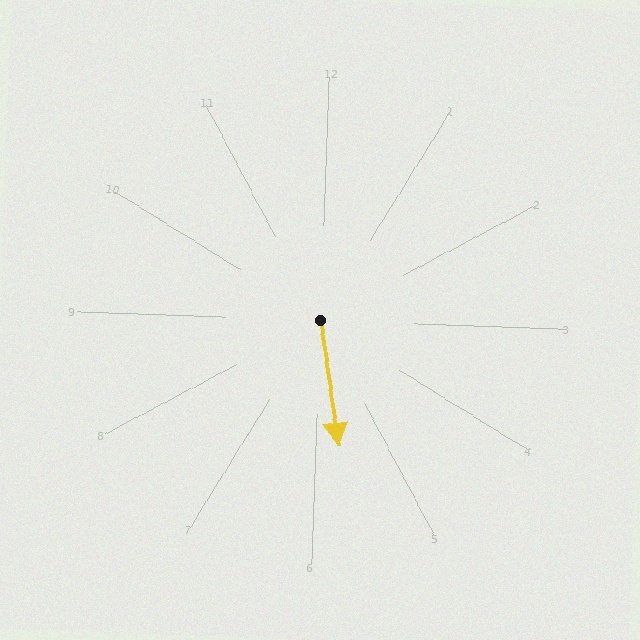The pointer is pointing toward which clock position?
Roughly 6 o'clock.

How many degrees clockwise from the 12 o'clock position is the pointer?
Approximately 170 degrees.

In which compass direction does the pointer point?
South.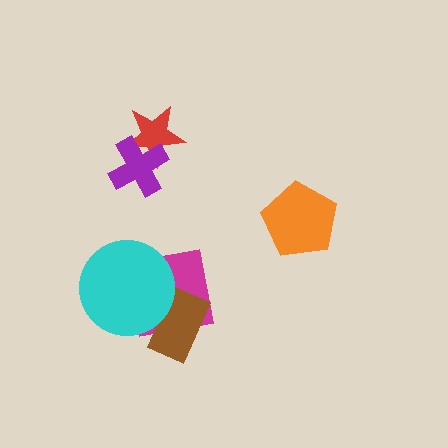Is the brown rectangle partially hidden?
Yes, it is partially covered by another shape.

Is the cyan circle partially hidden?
No, no other shape covers it.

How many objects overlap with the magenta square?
2 objects overlap with the magenta square.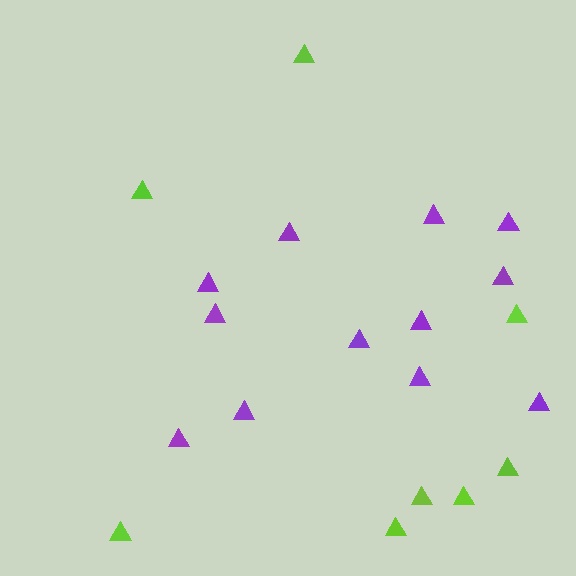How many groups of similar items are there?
There are 2 groups: one group of purple triangles (12) and one group of lime triangles (8).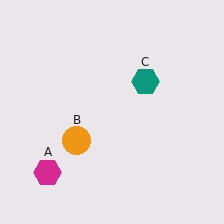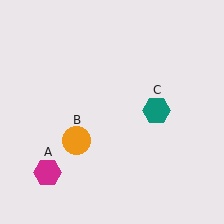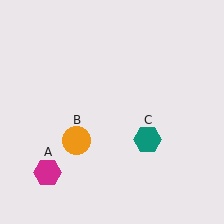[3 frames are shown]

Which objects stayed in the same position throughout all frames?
Magenta hexagon (object A) and orange circle (object B) remained stationary.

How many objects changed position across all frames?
1 object changed position: teal hexagon (object C).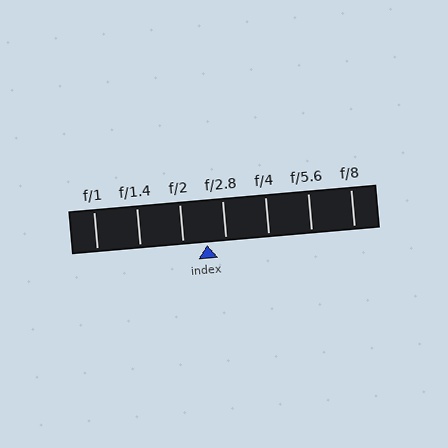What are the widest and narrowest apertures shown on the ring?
The widest aperture shown is f/1 and the narrowest is f/8.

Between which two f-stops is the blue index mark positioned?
The index mark is between f/2 and f/2.8.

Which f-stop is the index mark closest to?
The index mark is closest to f/2.8.